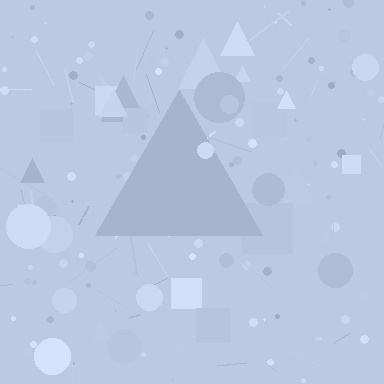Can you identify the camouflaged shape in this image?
The camouflaged shape is a triangle.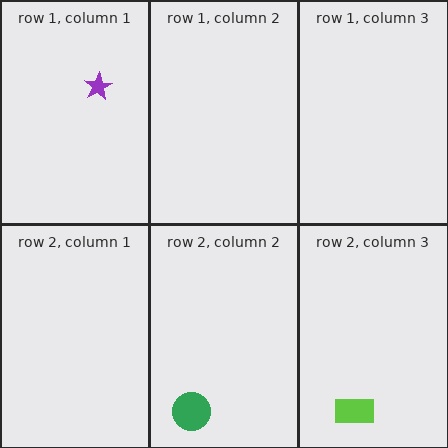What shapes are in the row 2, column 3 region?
The lime rectangle.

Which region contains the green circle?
The row 2, column 2 region.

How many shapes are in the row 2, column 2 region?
1.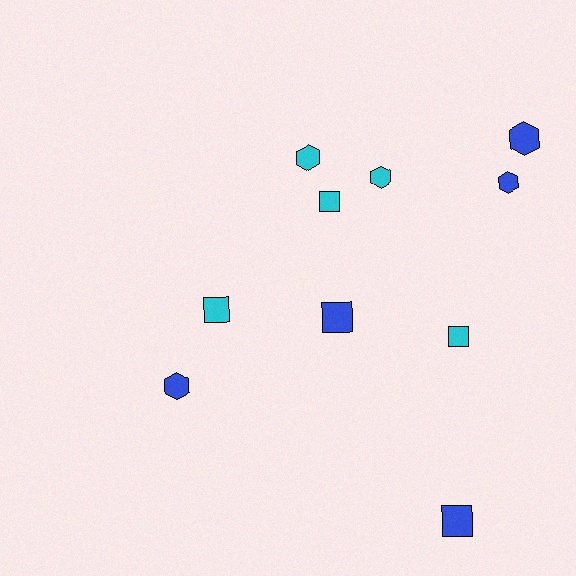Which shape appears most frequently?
Hexagon, with 5 objects.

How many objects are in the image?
There are 10 objects.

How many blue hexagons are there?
There are 3 blue hexagons.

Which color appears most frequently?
Blue, with 5 objects.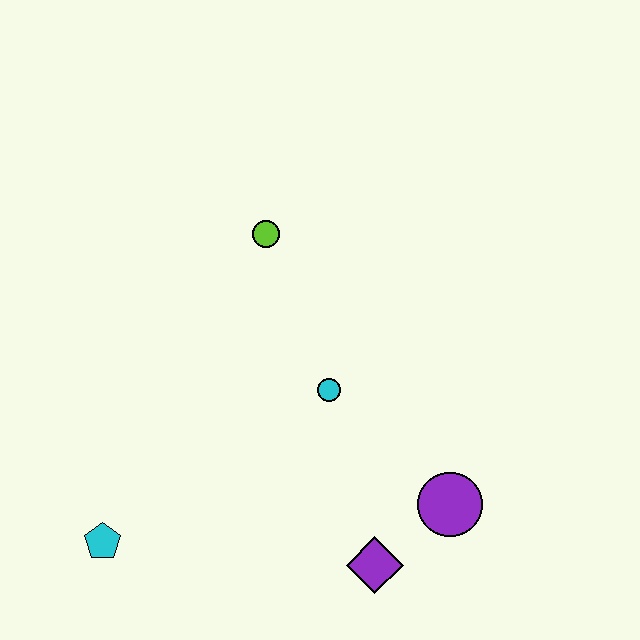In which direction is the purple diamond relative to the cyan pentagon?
The purple diamond is to the right of the cyan pentagon.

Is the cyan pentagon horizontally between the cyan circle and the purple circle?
No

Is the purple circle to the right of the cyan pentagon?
Yes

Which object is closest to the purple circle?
The purple diamond is closest to the purple circle.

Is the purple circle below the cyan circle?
Yes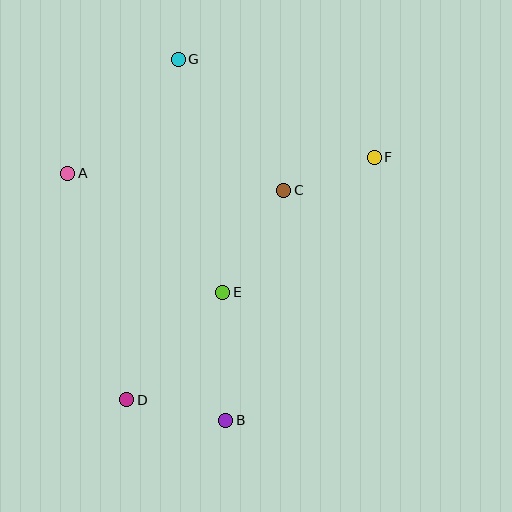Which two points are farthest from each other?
Points B and G are farthest from each other.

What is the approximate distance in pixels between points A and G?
The distance between A and G is approximately 159 pixels.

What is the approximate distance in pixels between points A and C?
The distance between A and C is approximately 217 pixels.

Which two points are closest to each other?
Points C and F are closest to each other.